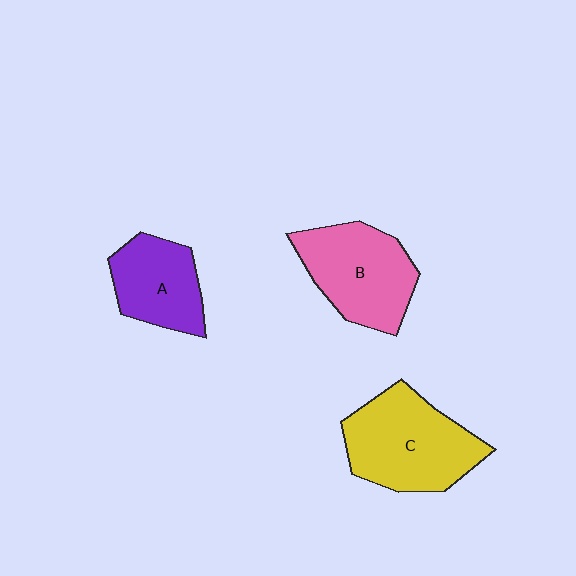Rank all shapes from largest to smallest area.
From largest to smallest: C (yellow), B (pink), A (purple).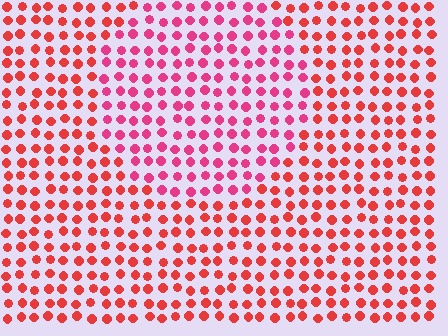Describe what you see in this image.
The image is filled with small red elements in a uniform arrangement. A circle-shaped region is visible where the elements are tinted to a slightly different hue, forming a subtle color boundary.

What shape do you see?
I see a circle.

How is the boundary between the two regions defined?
The boundary is defined purely by a slight shift in hue (about 28 degrees). Spacing, size, and orientation are identical on both sides.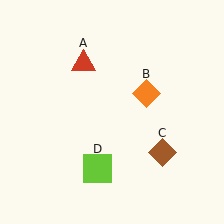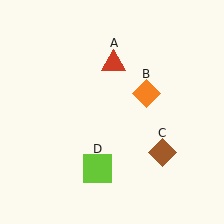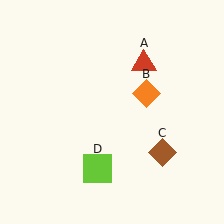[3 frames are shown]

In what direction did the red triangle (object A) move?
The red triangle (object A) moved right.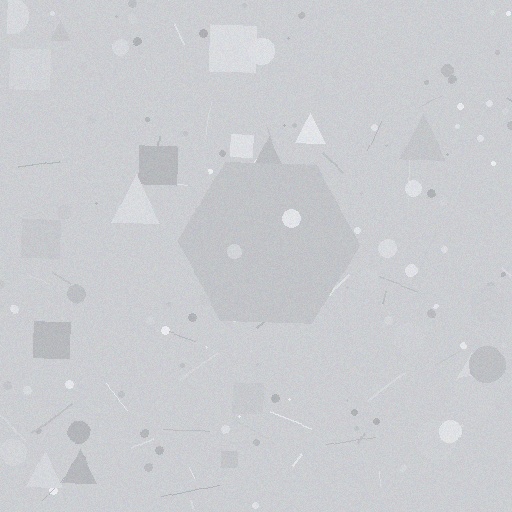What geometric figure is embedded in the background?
A hexagon is embedded in the background.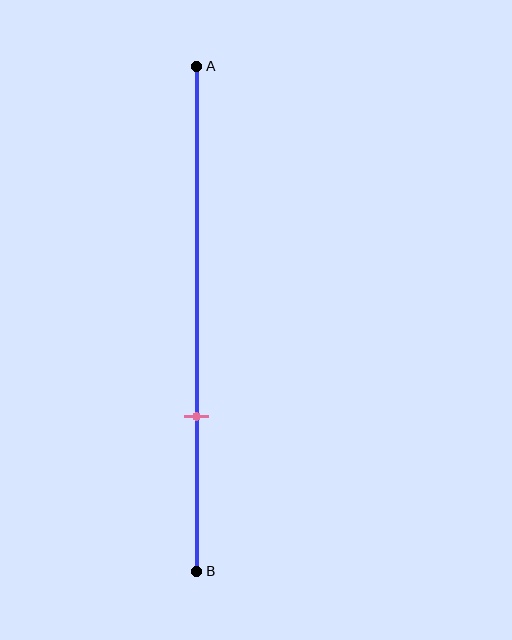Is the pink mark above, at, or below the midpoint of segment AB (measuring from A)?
The pink mark is below the midpoint of segment AB.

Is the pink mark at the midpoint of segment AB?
No, the mark is at about 70% from A, not at the 50% midpoint.